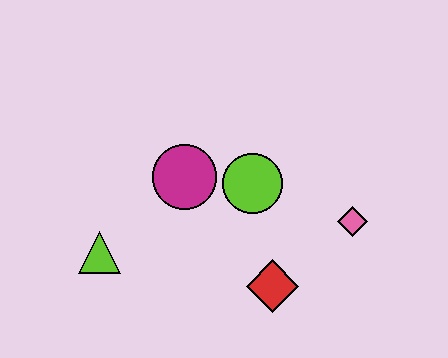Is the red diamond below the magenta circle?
Yes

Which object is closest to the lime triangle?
The magenta circle is closest to the lime triangle.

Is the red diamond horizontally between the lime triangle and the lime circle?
No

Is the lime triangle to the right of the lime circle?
No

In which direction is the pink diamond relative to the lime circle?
The pink diamond is to the right of the lime circle.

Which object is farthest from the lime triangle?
The pink diamond is farthest from the lime triangle.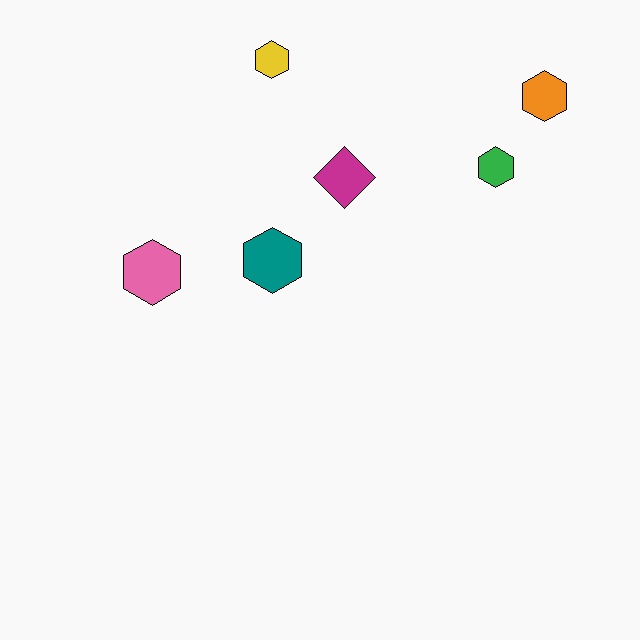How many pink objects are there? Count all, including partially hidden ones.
There is 1 pink object.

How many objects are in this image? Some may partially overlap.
There are 6 objects.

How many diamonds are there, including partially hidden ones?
There is 1 diamond.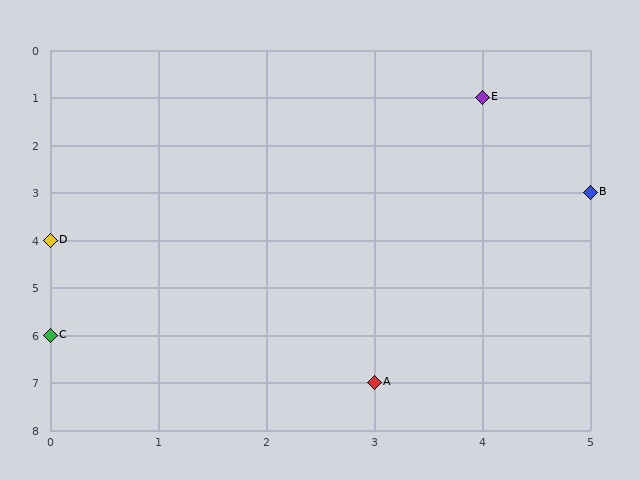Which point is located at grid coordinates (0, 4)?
Point D is at (0, 4).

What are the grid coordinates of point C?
Point C is at grid coordinates (0, 6).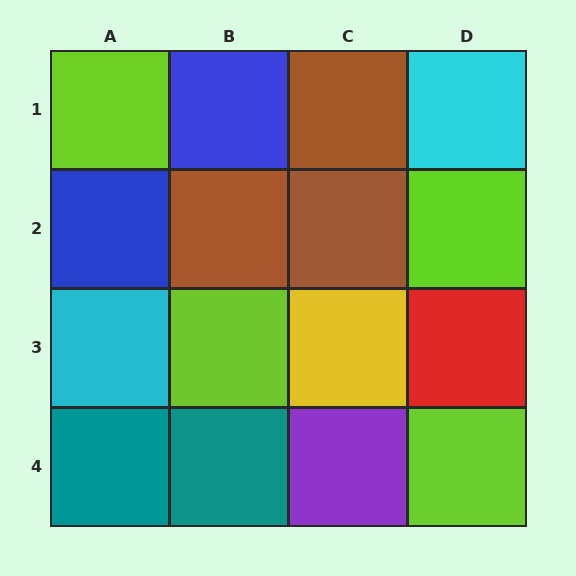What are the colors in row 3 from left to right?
Cyan, lime, yellow, red.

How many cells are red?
1 cell is red.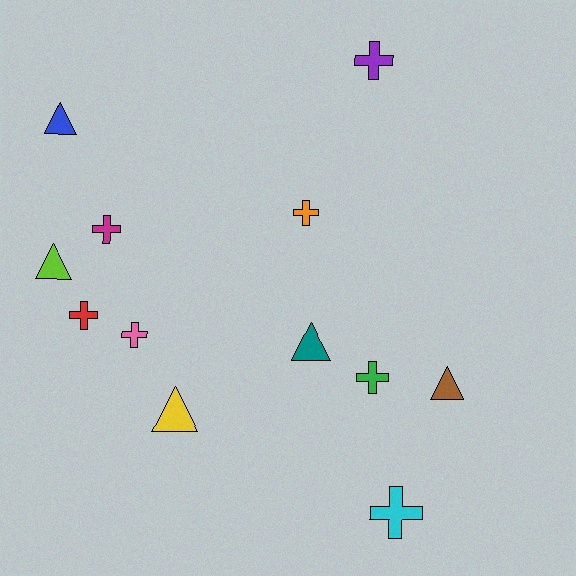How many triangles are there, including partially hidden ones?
There are 5 triangles.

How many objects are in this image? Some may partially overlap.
There are 12 objects.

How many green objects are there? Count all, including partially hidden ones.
There is 1 green object.